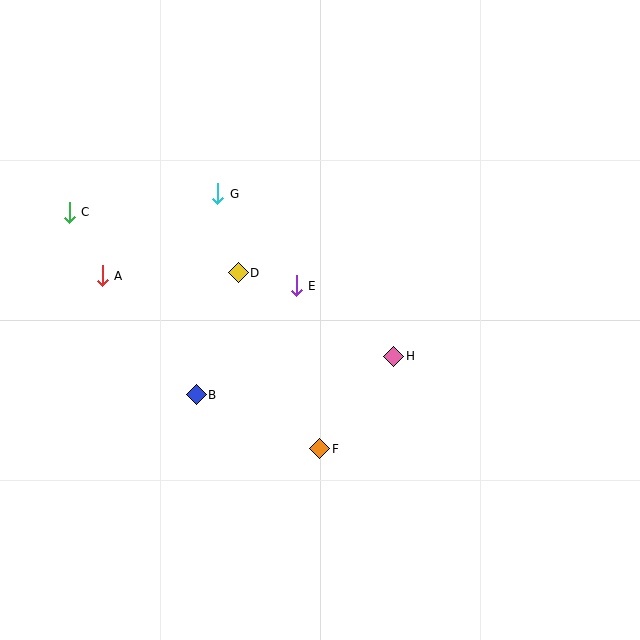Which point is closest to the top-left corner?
Point C is closest to the top-left corner.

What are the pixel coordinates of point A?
Point A is at (102, 276).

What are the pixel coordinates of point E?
Point E is at (296, 286).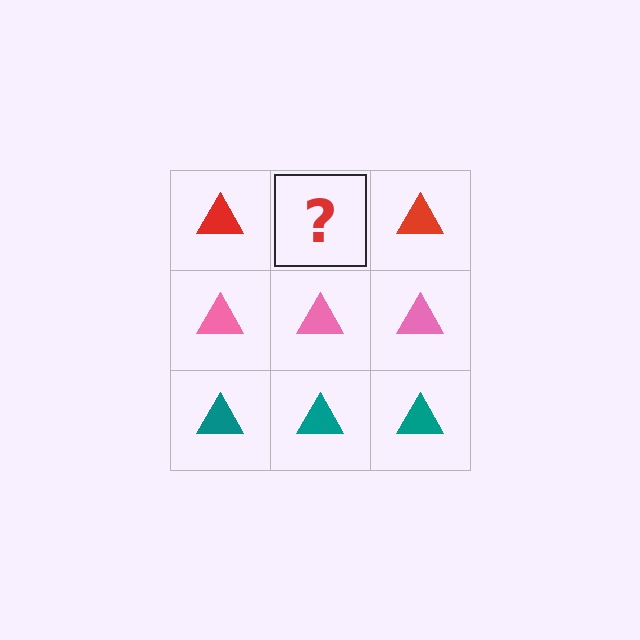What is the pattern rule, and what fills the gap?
The rule is that each row has a consistent color. The gap should be filled with a red triangle.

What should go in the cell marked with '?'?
The missing cell should contain a red triangle.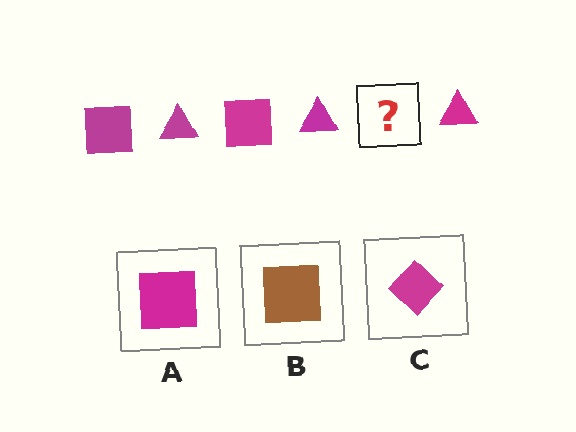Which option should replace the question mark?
Option A.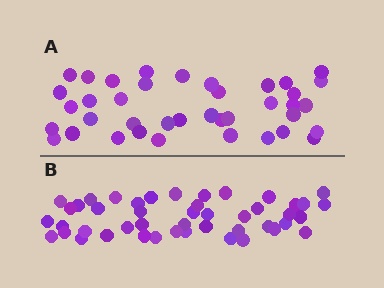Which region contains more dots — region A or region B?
Region B (the bottom region) has more dots.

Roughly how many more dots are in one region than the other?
Region B has roughly 8 or so more dots than region A.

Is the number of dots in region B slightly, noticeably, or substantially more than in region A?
Region B has only slightly more — the two regions are fairly close. The ratio is roughly 1.2 to 1.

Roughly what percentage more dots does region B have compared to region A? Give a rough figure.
About 20% more.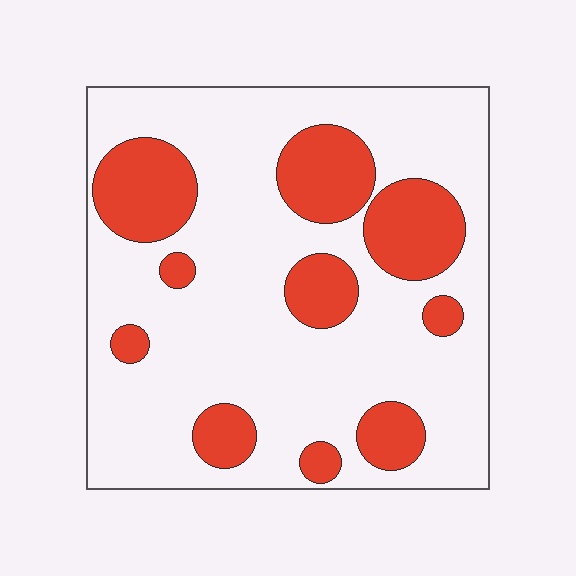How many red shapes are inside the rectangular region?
10.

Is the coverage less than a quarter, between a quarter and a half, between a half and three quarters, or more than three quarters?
Between a quarter and a half.